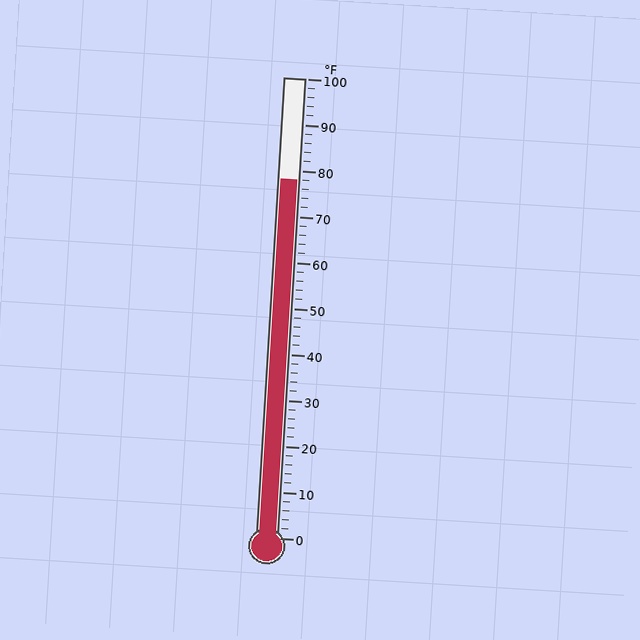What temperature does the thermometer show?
The thermometer shows approximately 78°F.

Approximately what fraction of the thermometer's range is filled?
The thermometer is filled to approximately 80% of its range.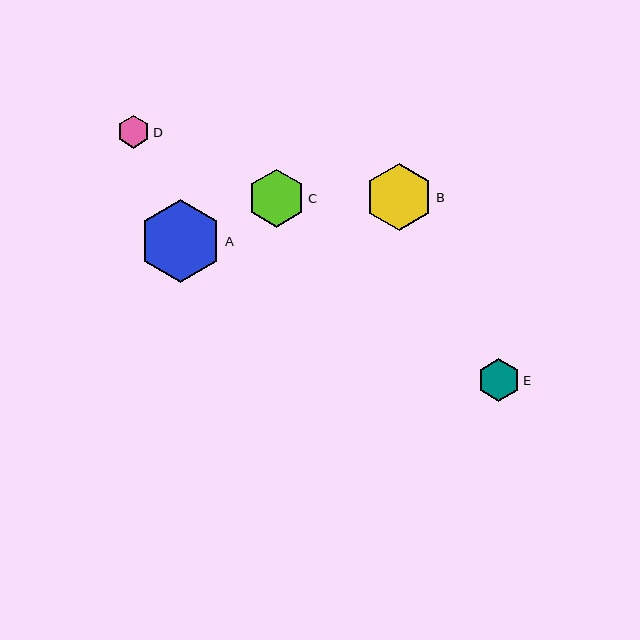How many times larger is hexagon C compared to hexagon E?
Hexagon C is approximately 1.4 times the size of hexagon E.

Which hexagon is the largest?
Hexagon A is the largest with a size of approximately 83 pixels.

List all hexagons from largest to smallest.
From largest to smallest: A, B, C, E, D.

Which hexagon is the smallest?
Hexagon D is the smallest with a size of approximately 32 pixels.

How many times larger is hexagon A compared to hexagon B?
Hexagon A is approximately 1.2 times the size of hexagon B.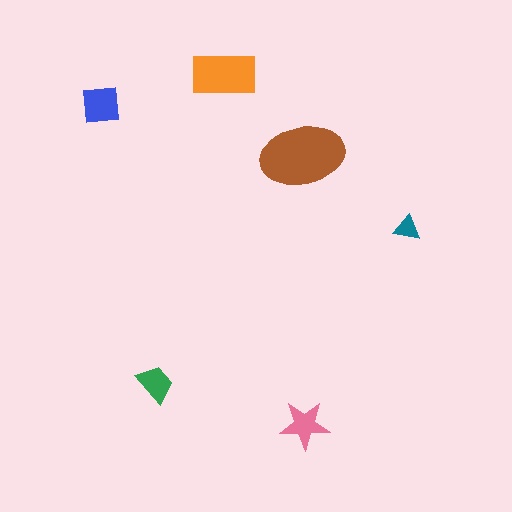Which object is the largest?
The brown ellipse.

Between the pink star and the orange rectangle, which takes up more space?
The orange rectangle.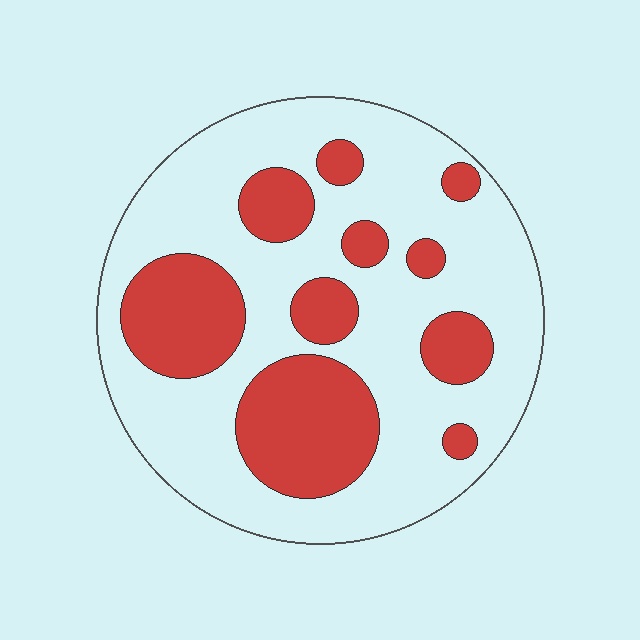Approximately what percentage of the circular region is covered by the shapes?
Approximately 30%.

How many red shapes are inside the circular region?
10.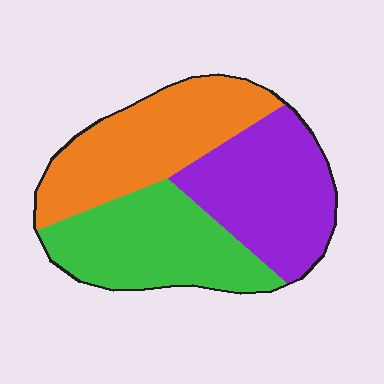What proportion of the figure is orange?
Orange takes up about one third (1/3) of the figure.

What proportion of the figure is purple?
Purple covers around 35% of the figure.